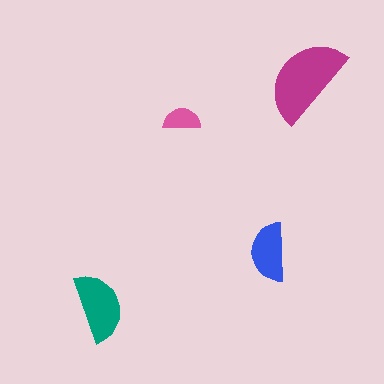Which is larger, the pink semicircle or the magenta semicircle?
The magenta one.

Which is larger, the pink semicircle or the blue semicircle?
The blue one.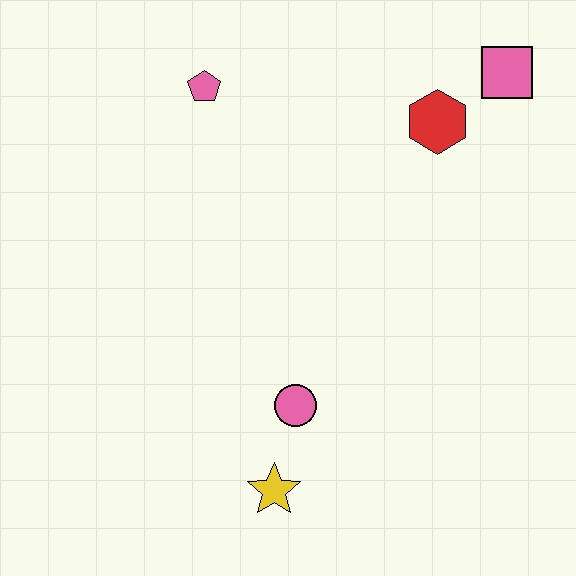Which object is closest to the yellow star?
The pink circle is closest to the yellow star.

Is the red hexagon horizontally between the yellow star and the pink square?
Yes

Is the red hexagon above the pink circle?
Yes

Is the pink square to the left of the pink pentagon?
No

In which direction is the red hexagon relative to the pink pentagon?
The red hexagon is to the right of the pink pentagon.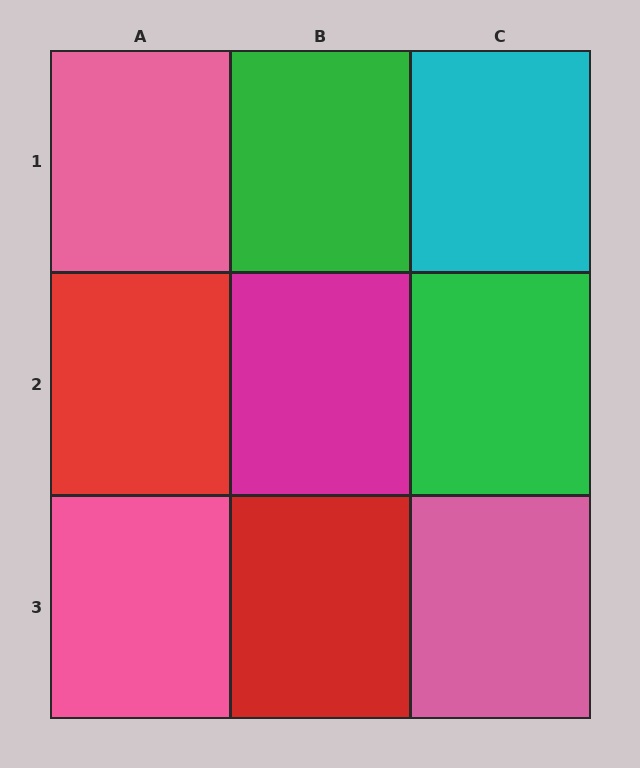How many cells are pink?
3 cells are pink.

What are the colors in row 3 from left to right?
Pink, red, pink.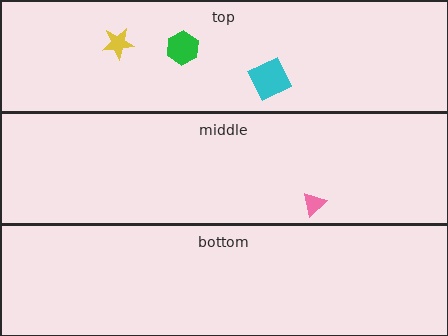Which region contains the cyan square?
The top region.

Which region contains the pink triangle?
The middle region.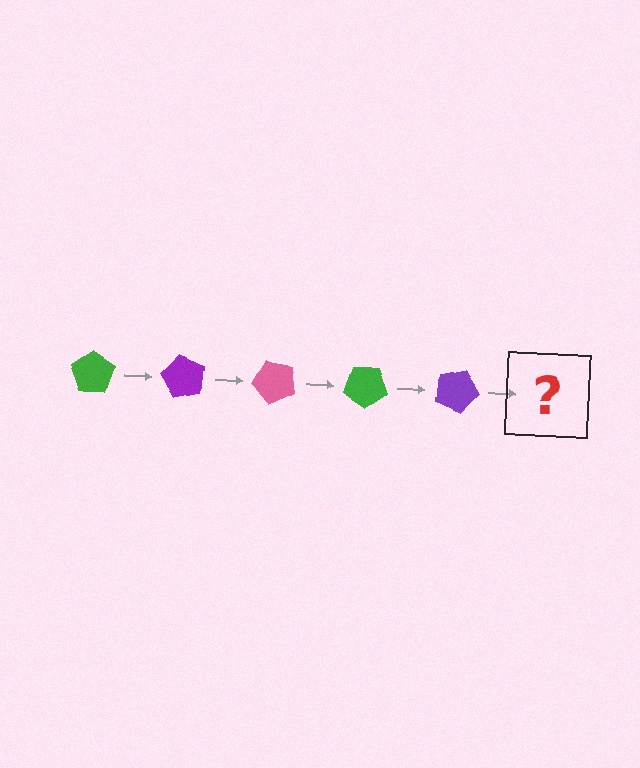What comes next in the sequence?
The next element should be a pink pentagon, rotated 300 degrees from the start.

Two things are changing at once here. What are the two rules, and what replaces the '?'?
The two rules are that it rotates 60 degrees each step and the color cycles through green, purple, and pink. The '?' should be a pink pentagon, rotated 300 degrees from the start.